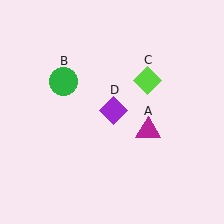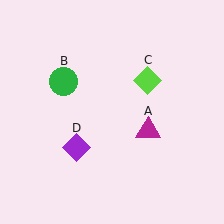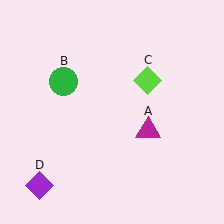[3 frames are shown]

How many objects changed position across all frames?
1 object changed position: purple diamond (object D).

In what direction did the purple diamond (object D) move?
The purple diamond (object D) moved down and to the left.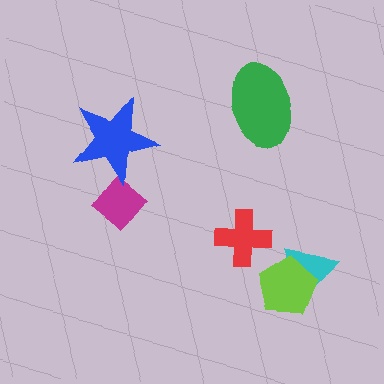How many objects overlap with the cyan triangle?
1 object overlaps with the cyan triangle.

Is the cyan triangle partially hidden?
Yes, it is partially covered by another shape.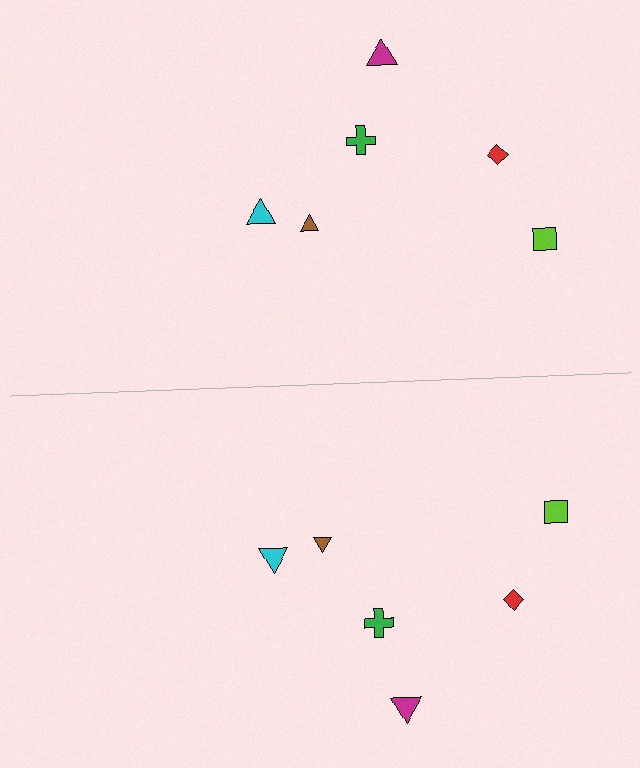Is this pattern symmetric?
Yes, this pattern has bilateral (reflection) symmetry.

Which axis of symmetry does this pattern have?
The pattern has a horizontal axis of symmetry running through the center of the image.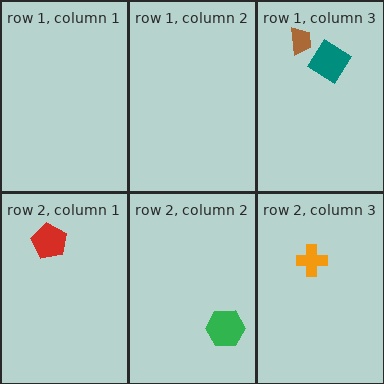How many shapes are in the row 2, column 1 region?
1.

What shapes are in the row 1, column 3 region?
The brown trapezoid, the teal diamond.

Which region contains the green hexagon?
The row 2, column 2 region.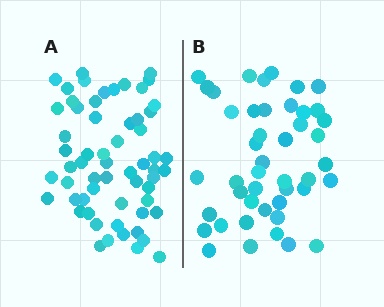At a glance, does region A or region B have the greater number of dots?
Region A (the left region) has more dots.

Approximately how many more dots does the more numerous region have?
Region A has approximately 15 more dots than region B.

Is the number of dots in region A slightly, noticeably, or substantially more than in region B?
Region A has noticeably more, but not dramatically so. The ratio is roughly 1.3 to 1.